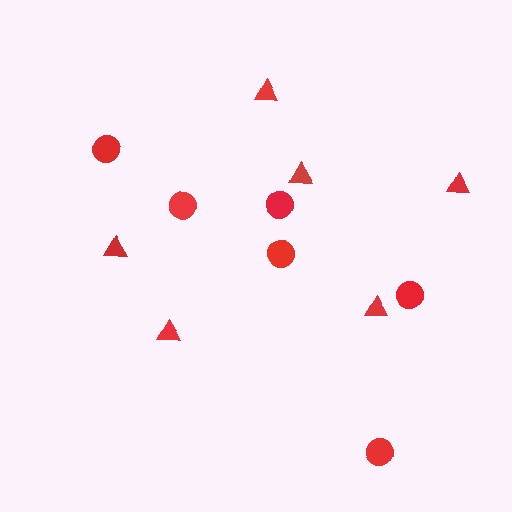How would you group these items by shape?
There are 2 groups: one group of triangles (6) and one group of circles (6).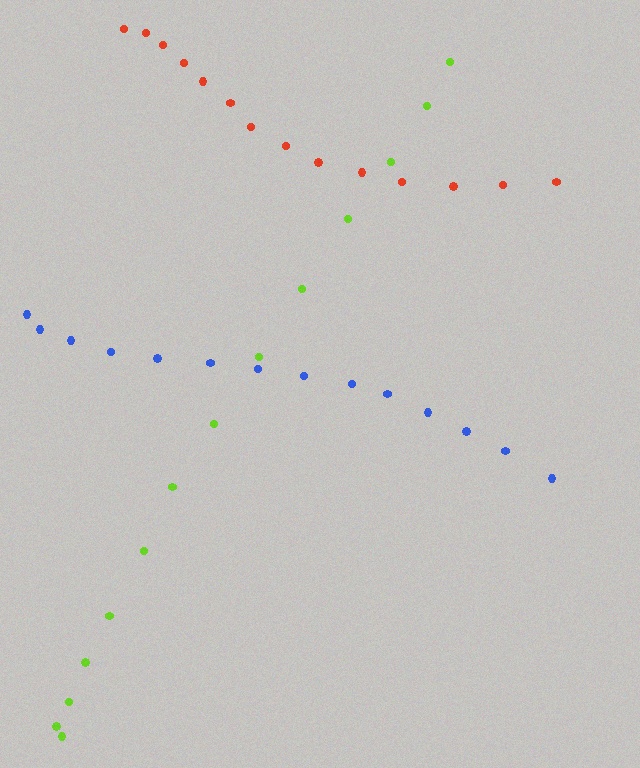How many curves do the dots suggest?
There are 3 distinct paths.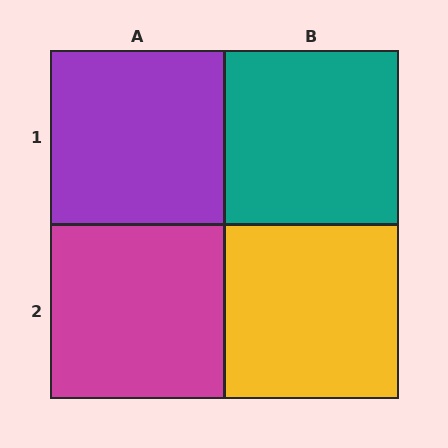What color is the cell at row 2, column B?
Yellow.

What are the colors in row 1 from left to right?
Purple, teal.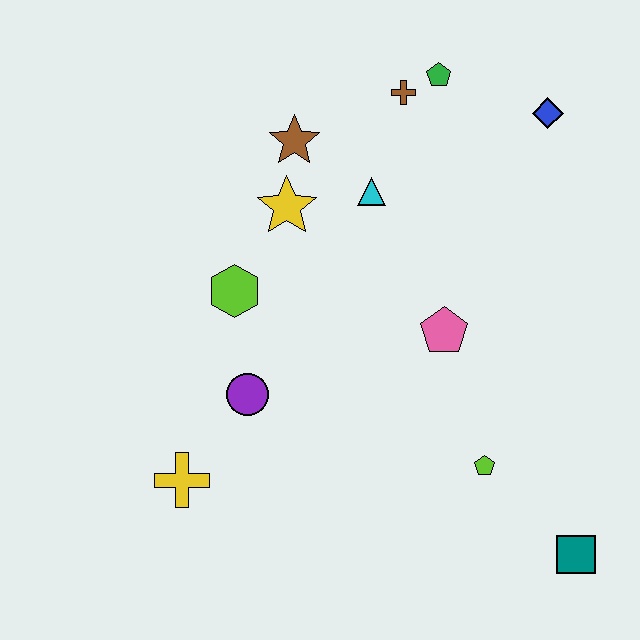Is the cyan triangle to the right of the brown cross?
No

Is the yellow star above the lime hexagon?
Yes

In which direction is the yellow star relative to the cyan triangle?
The yellow star is to the left of the cyan triangle.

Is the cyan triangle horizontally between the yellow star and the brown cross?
Yes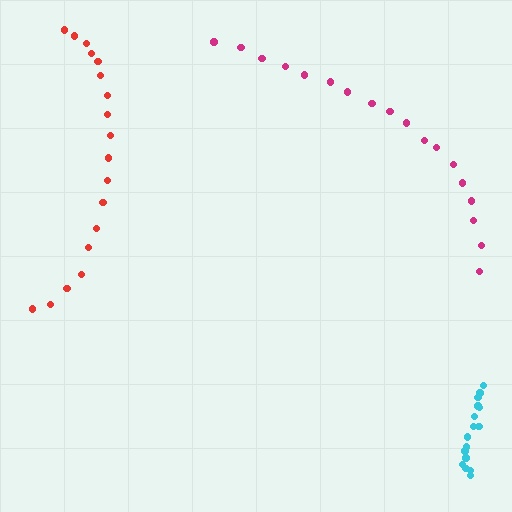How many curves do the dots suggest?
There are 3 distinct paths.